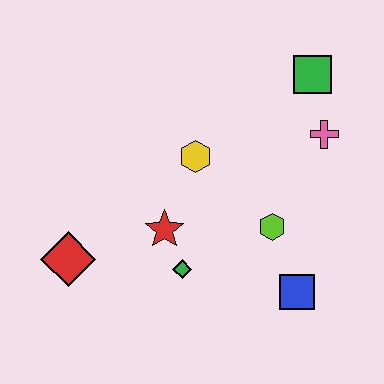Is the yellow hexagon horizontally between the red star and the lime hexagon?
Yes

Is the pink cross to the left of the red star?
No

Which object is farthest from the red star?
The green square is farthest from the red star.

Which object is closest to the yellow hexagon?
The red star is closest to the yellow hexagon.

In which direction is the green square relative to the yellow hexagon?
The green square is to the right of the yellow hexagon.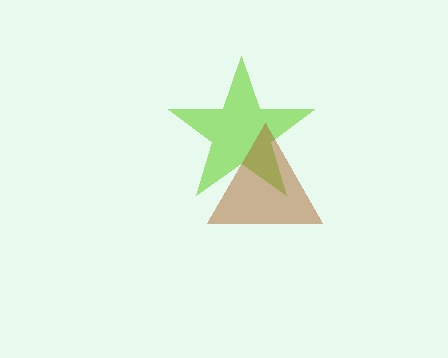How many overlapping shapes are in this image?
There are 2 overlapping shapes in the image.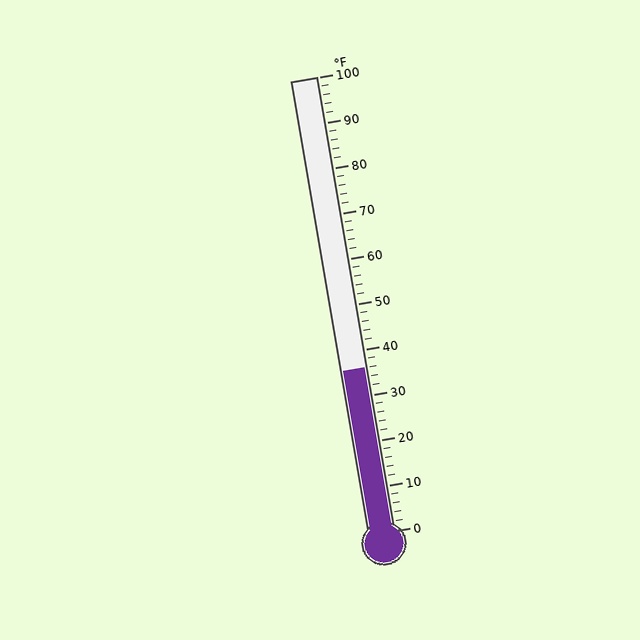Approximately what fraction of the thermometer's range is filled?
The thermometer is filled to approximately 35% of its range.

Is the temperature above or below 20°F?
The temperature is above 20°F.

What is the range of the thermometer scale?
The thermometer scale ranges from 0°F to 100°F.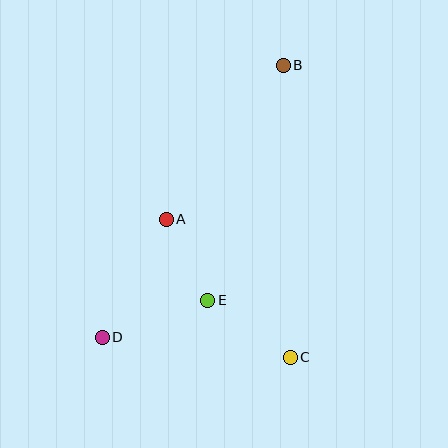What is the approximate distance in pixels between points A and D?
The distance between A and D is approximately 134 pixels.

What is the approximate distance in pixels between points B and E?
The distance between B and E is approximately 247 pixels.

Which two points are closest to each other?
Points A and E are closest to each other.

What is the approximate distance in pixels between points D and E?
The distance between D and E is approximately 112 pixels.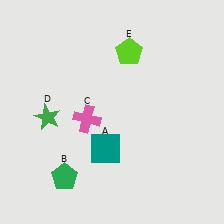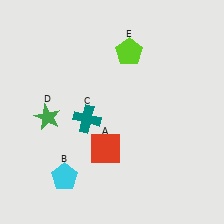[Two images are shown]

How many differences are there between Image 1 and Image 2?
There are 3 differences between the two images.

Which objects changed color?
A changed from teal to red. B changed from green to cyan. C changed from pink to teal.